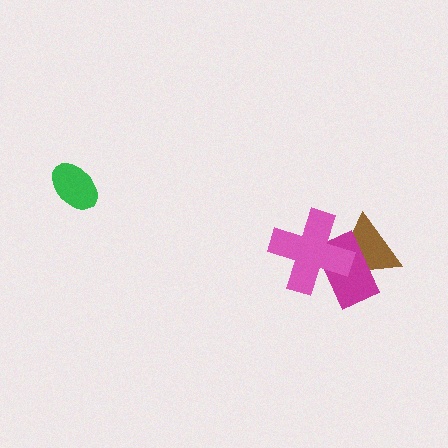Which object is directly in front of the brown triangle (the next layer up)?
The magenta rectangle is directly in front of the brown triangle.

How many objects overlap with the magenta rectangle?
2 objects overlap with the magenta rectangle.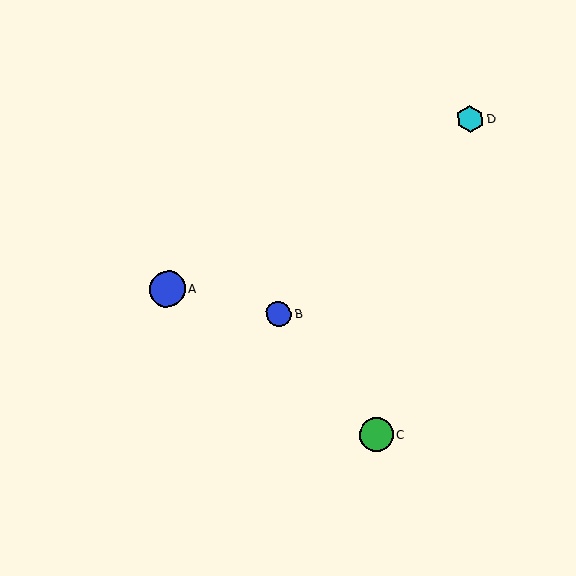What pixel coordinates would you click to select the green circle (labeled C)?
Click at (376, 435) to select the green circle C.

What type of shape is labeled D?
Shape D is a cyan hexagon.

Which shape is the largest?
The blue circle (labeled A) is the largest.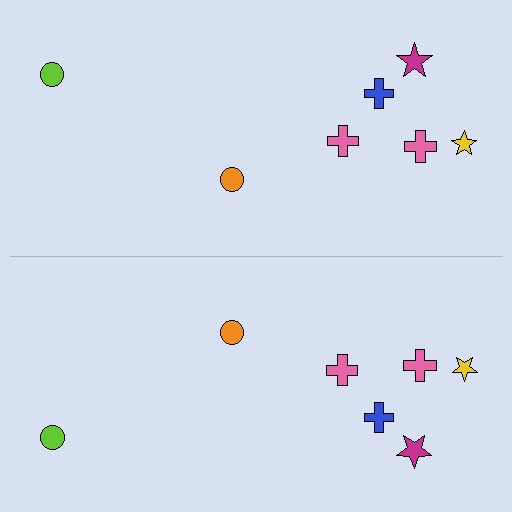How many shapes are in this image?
There are 14 shapes in this image.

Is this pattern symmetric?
Yes, this pattern has bilateral (reflection) symmetry.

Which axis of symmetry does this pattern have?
The pattern has a horizontal axis of symmetry running through the center of the image.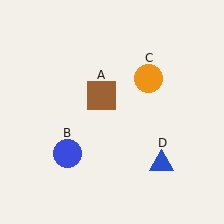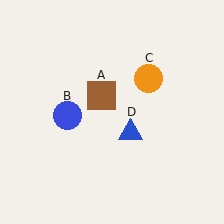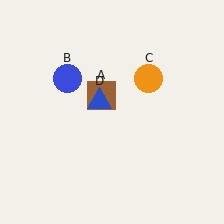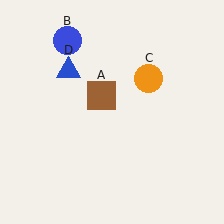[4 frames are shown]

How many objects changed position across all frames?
2 objects changed position: blue circle (object B), blue triangle (object D).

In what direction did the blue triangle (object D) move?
The blue triangle (object D) moved up and to the left.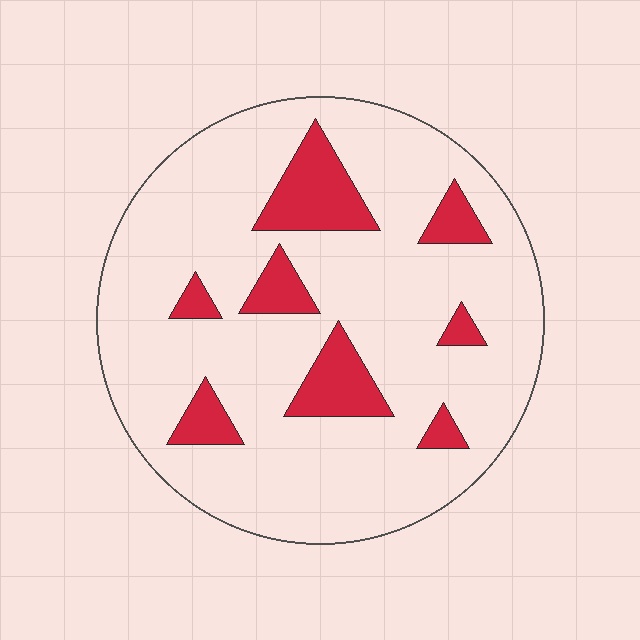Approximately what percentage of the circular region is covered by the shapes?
Approximately 15%.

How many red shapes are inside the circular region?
8.